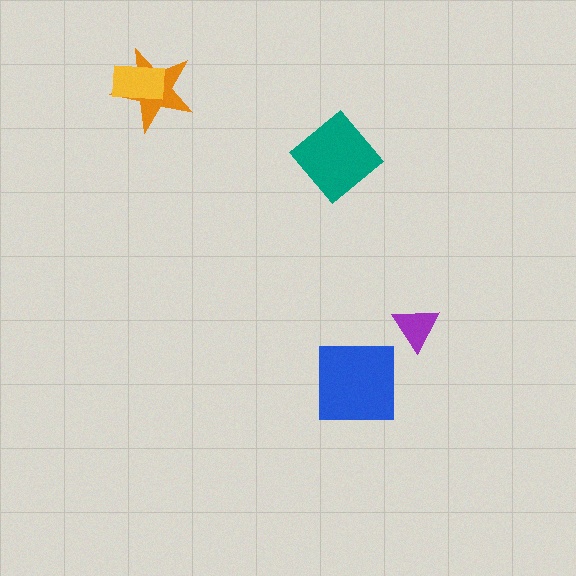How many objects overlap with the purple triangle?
0 objects overlap with the purple triangle.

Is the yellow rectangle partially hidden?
No, no other shape covers it.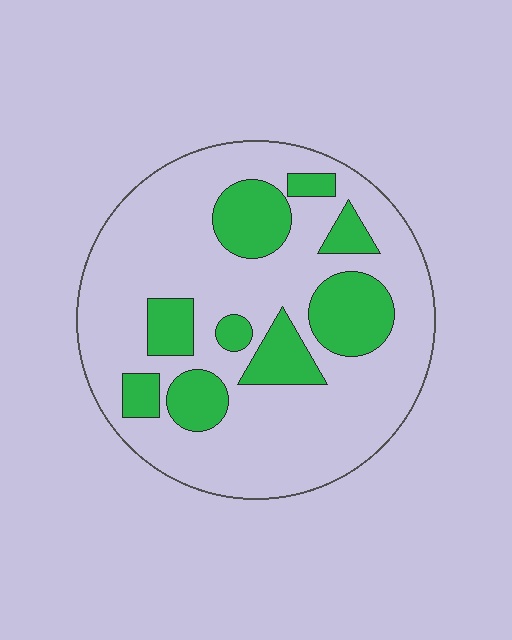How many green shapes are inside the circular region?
9.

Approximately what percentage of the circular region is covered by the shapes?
Approximately 25%.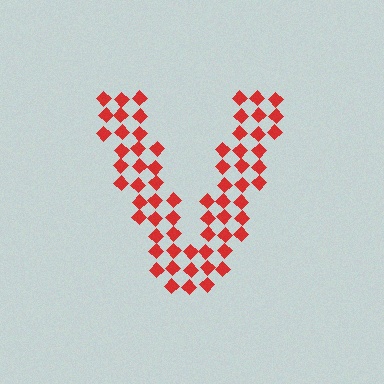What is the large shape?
The large shape is the letter V.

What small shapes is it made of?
It is made of small diamonds.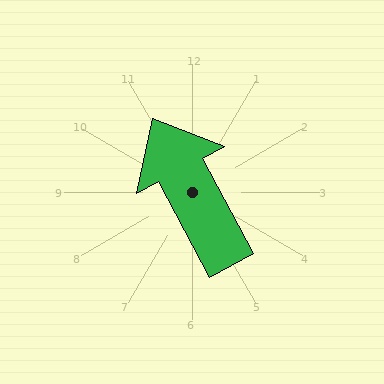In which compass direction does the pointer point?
Northwest.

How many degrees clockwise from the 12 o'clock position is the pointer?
Approximately 331 degrees.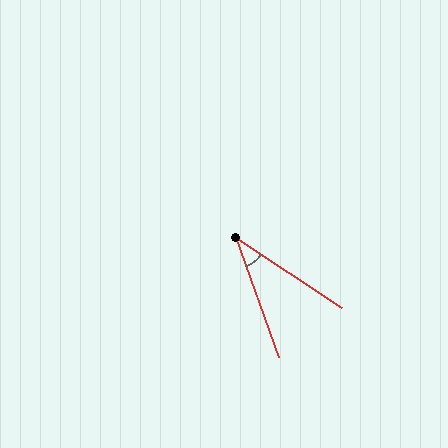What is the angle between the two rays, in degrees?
Approximately 37 degrees.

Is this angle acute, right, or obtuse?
It is acute.